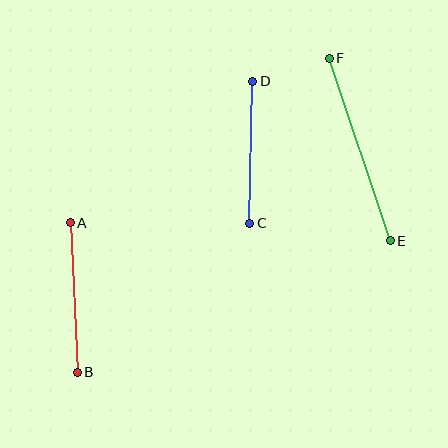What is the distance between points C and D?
The distance is approximately 142 pixels.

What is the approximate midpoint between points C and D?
The midpoint is at approximately (251, 152) pixels.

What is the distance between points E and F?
The distance is approximately 192 pixels.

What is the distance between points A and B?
The distance is approximately 150 pixels.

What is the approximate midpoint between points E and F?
The midpoint is at approximately (360, 150) pixels.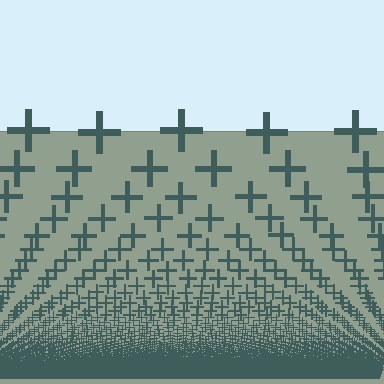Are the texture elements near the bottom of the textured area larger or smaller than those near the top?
Smaller. The gradient is inverted — elements near the bottom are smaller and denser.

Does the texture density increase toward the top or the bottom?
Density increases toward the bottom.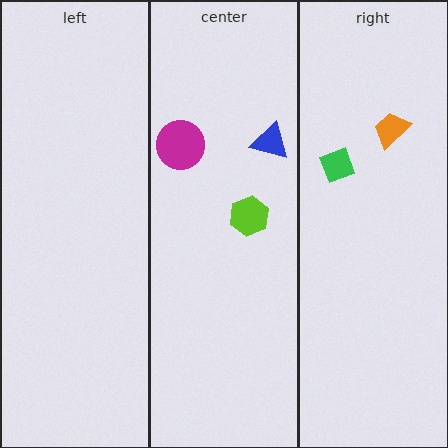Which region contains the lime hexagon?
The center region.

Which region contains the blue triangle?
The center region.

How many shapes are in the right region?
2.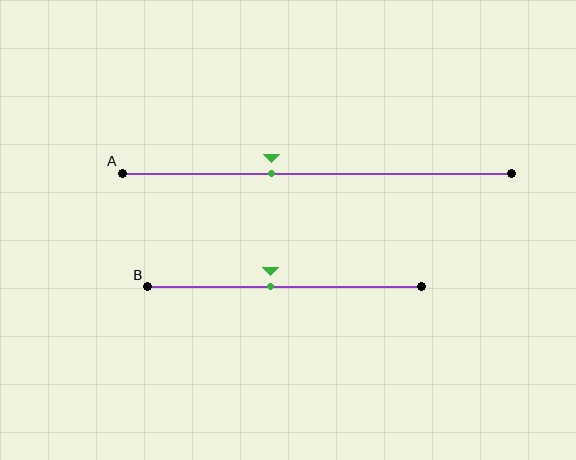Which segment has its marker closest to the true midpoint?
Segment B has its marker closest to the true midpoint.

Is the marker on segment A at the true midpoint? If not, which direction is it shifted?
No, the marker on segment A is shifted to the left by about 12% of the segment length.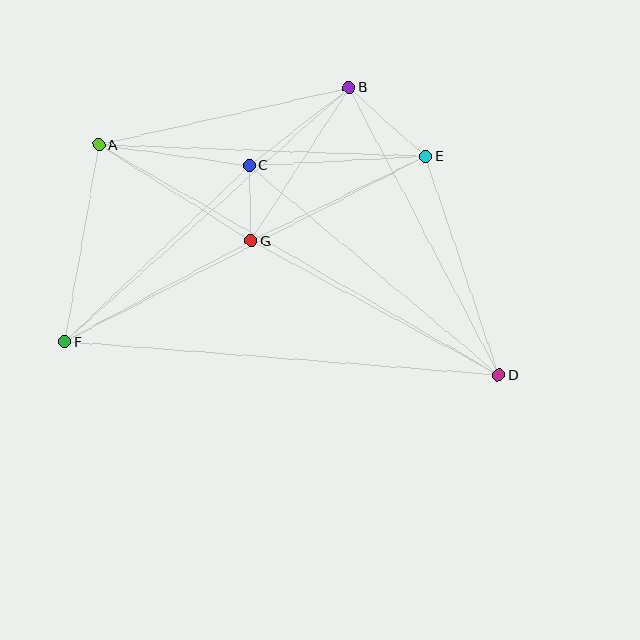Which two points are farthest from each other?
Points A and D are farthest from each other.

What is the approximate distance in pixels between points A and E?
The distance between A and E is approximately 327 pixels.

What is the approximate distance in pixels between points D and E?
The distance between D and E is approximately 231 pixels.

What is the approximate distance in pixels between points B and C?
The distance between B and C is approximately 127 pixels.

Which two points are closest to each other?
Points C and G are closest to each other.